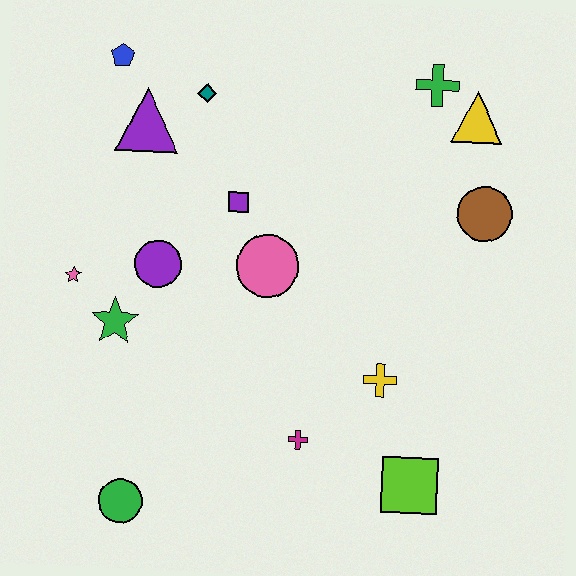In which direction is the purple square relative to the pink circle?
The purple square is above the pink circle.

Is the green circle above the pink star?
No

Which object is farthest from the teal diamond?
The lime square is farthest from the teal diamond.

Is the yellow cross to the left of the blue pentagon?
No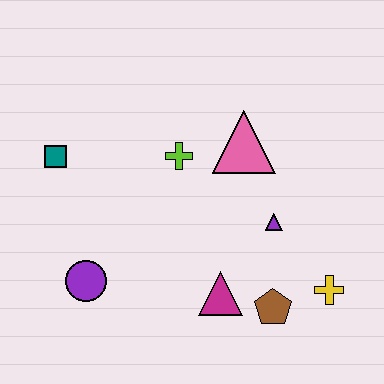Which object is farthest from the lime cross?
The yellow cross is farthest from the lime cross.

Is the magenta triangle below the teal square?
Yes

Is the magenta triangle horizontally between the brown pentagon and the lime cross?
Yes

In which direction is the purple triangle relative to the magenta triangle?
The purple triangle is above the magenta triangle.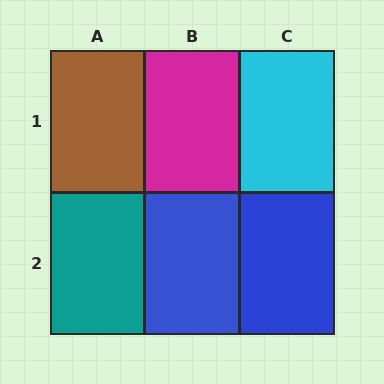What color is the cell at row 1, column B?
Magenta.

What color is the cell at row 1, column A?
Brown.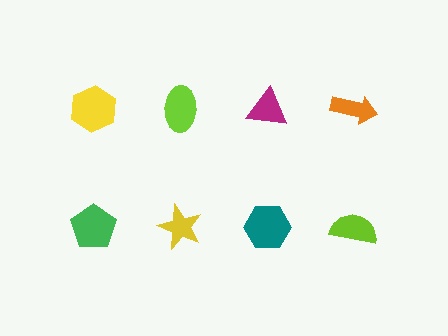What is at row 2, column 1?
A green pentagon.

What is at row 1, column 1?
A yellow hexagon.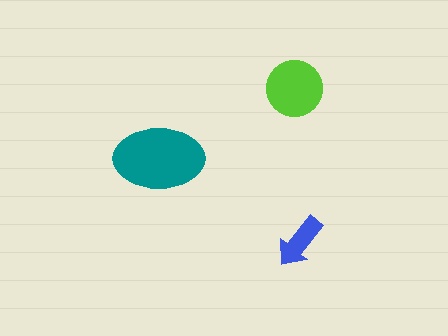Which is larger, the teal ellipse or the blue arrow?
The teal ellipse.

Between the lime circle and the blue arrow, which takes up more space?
The lime circle.